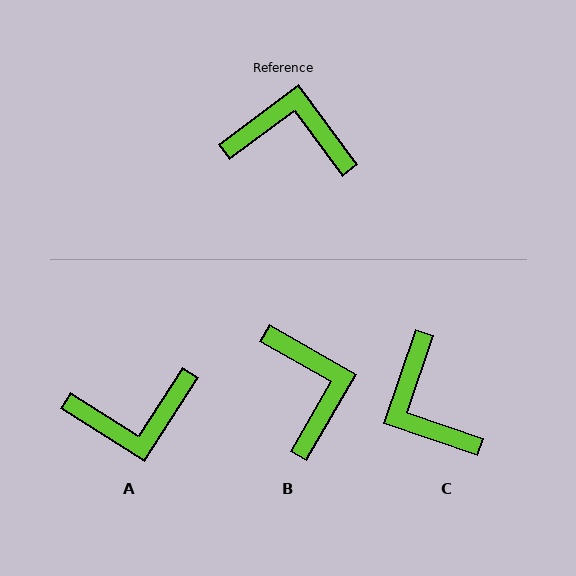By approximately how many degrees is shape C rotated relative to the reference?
Approximately 125 degrees counter-clockwise.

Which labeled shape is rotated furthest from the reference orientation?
A, about 159 degrees away.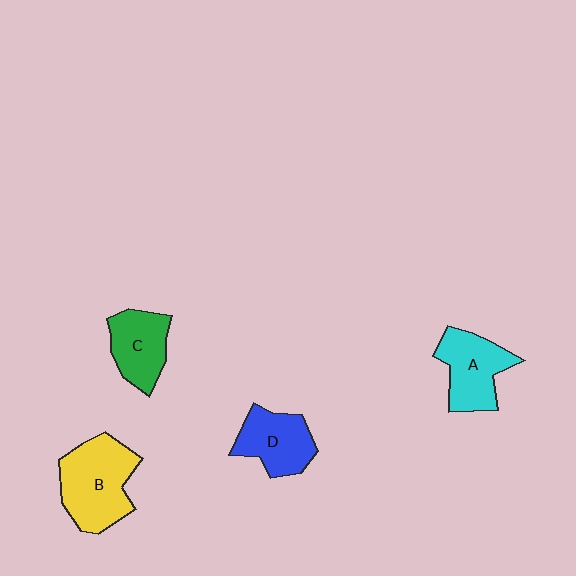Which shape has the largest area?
Shape B (yellow).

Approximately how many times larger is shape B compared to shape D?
Approximately 1.4 times.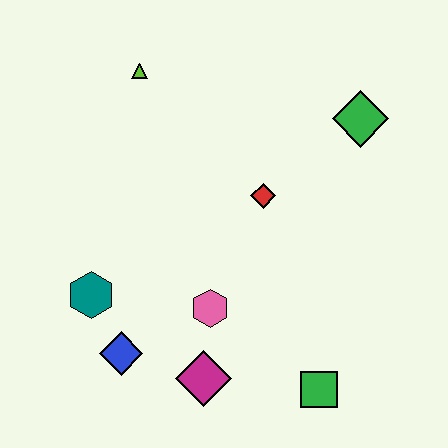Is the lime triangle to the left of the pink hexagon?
Yes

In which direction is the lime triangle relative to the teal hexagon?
The lime triangle is above the teal hexagon.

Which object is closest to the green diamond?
The red diamond is closest to the green diamond.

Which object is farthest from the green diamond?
The blue diamond is farthest from the green diamond.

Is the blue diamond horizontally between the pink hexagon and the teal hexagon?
Yes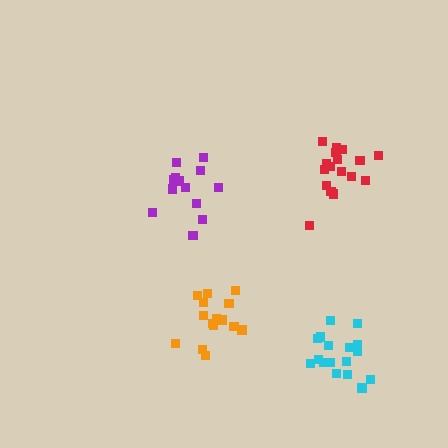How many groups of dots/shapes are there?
There are 4 groups.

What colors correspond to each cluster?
The clusters are colored: cyan, purple, orange, red.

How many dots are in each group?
Group 1: 17 dots, Group 2: 14 dots, Group 3: 15 dots, Group 4: 17 dots (63 total).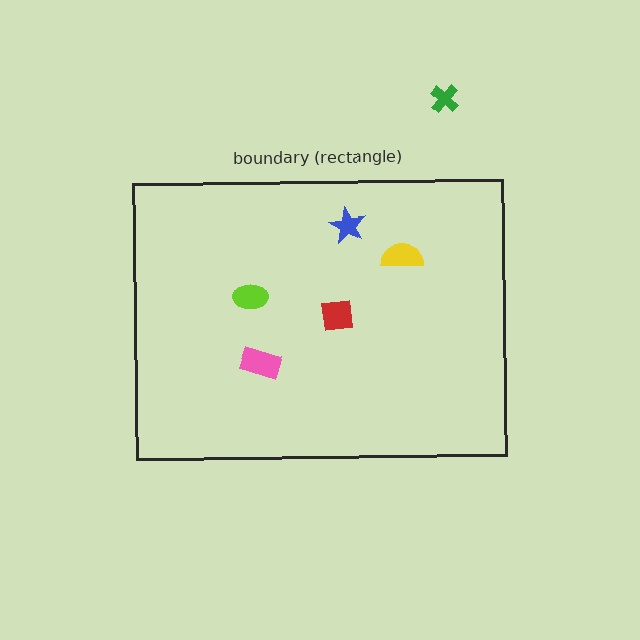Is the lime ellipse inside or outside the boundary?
Inside.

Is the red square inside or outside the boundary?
Inside.